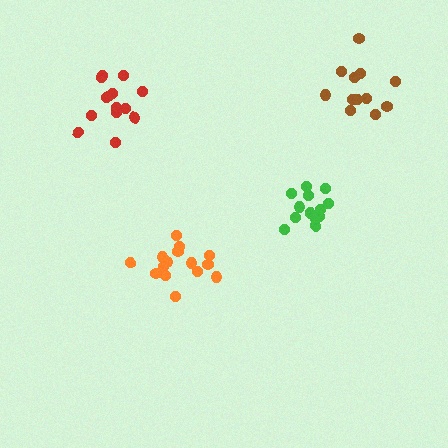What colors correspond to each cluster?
The clusters are colored: orange, red, green, brown.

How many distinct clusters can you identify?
There are 4 distinct clusters.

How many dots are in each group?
Group 1: 15 dots, Group 2: 14 dots, Group 3: 14 dots, Group 4: 12 dots (55 total).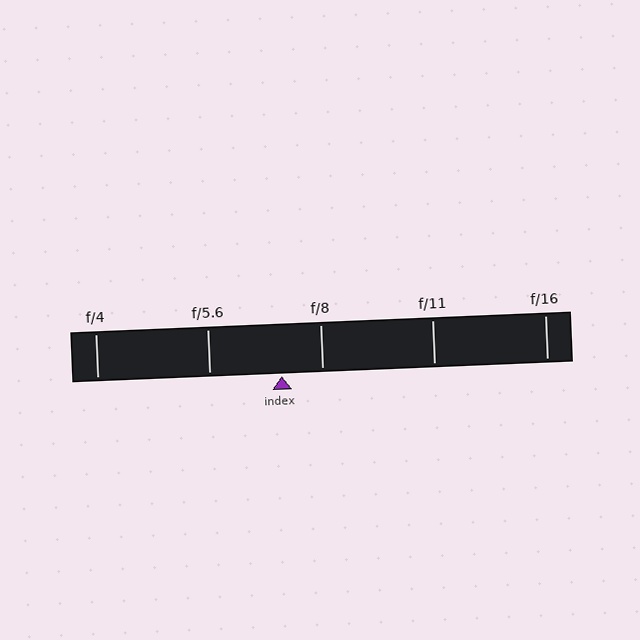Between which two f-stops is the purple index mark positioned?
The index mark is between f/5.6 and f/8.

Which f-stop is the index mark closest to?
The index mark is closest to f/8.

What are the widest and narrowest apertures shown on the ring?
The widest aperture shown is f/4 and the narrowest is f/16.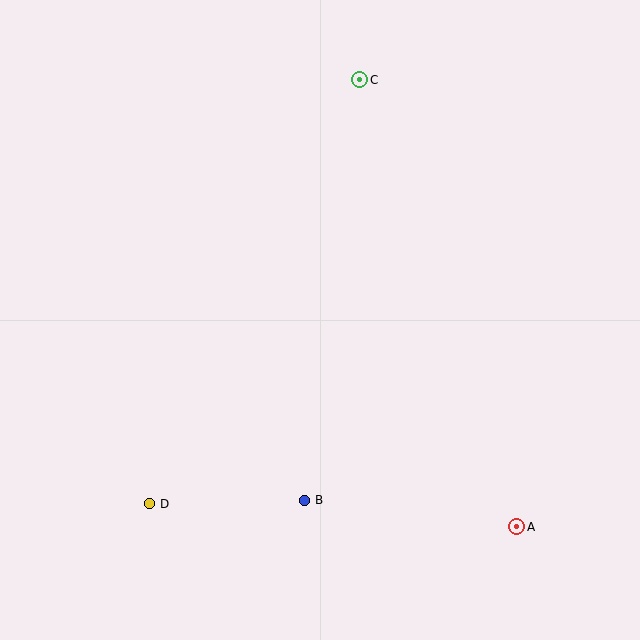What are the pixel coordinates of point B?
Point B is at (305, 500).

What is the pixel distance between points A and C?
The distance between A and C is 474 pixels.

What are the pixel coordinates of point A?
Point A is at (517, 527).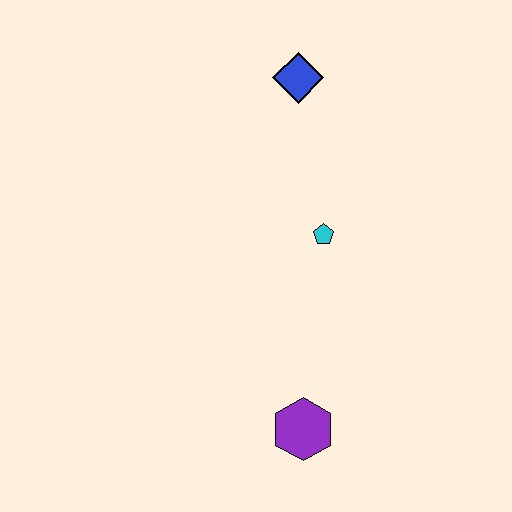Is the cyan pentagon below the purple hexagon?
No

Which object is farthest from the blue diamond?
The purple hexagon is farthest from the blue diamond.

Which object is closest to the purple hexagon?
The cyan pentagon is closest to the purple hexagon.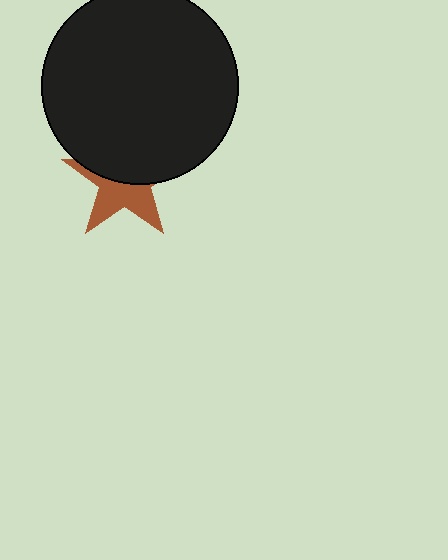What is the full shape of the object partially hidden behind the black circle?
The partially hidden object is a brown star.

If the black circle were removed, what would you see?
You would see the complete brown star.